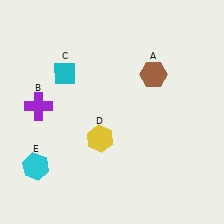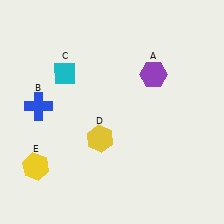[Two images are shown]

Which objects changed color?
A changed from brown to purple. B changed from purple to blue. E changed from cyan to yellow.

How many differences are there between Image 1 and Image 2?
There are 3 differences between the two images.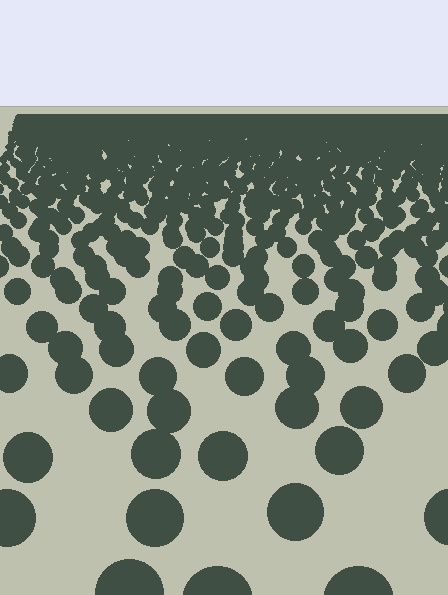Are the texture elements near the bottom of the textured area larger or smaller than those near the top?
Larger. Near the bottom, elements are closer to the viewer and appear at a bigger on-screen size.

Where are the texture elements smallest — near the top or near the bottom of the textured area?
Near the top.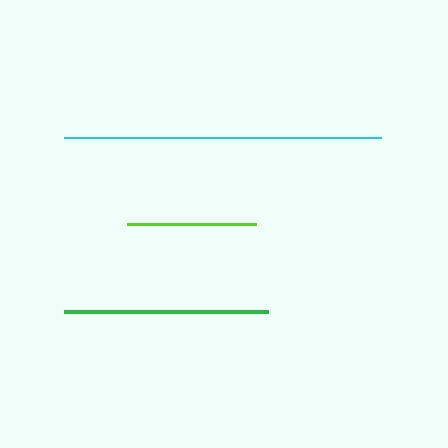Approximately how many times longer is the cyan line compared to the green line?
The cyan line is approximately 1.6 times the length of the green line.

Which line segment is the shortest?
The lime line is the shortest at approximately 130 pixels.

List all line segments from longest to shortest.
From longest to shortest: cyan, green, lime.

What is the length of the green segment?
The green segment is approximately 204 pixels long.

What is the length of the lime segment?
The lime segment is approximately 130 pixels long.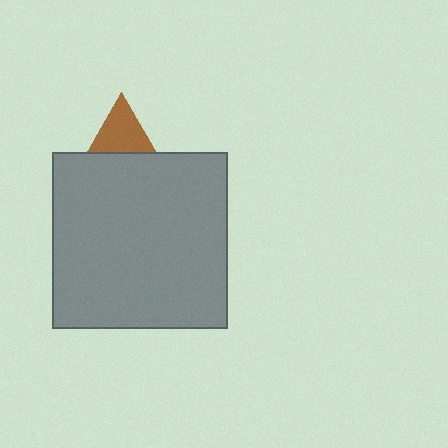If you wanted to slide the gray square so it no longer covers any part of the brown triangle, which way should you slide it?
Slide it down — that is the most direct way to separate the two shapes.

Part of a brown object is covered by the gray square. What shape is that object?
It is a triangle.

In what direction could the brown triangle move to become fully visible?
The brown triangle could move up. That would shift it out from behind the gray square entirely.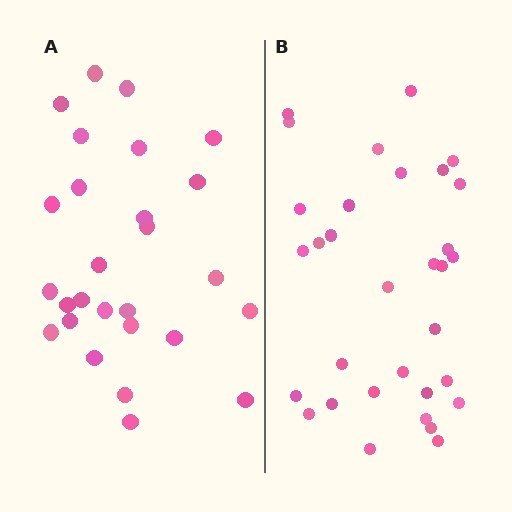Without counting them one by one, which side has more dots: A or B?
Region B (the right region) has more dots.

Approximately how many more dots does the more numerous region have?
Region B has about 5 more dots than region A.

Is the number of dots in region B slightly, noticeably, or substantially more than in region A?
Region B has only slightly more — the two regions are fairly close. The ratio is roughly 1.2 to 1.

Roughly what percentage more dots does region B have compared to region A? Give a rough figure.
About 20% more.